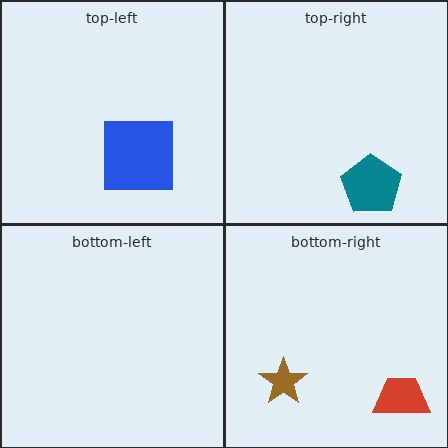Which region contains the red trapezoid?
The bottom-right region.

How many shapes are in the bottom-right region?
2.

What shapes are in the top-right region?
The teal pentagon.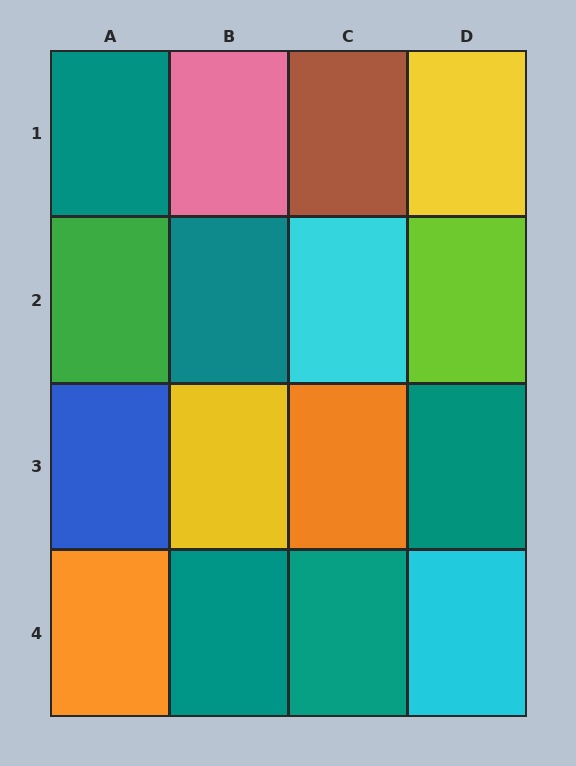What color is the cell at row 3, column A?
Blue.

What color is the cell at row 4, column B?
Teal.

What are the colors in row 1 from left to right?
Teal, pink, brown, yellow.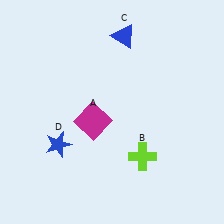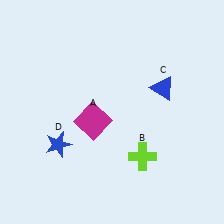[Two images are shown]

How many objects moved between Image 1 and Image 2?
1 object moved between the two images.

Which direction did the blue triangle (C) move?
The blue triangle (C) moved down.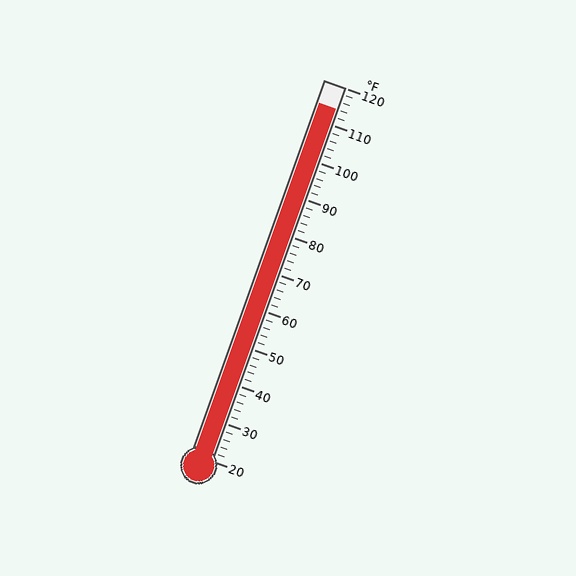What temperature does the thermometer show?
The thermometer shows approximately 114°F.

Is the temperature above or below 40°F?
The temperature is above 40°F.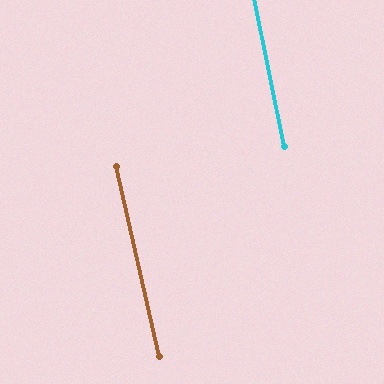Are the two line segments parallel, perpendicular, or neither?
Parallel — their directions differ by only 1.2°.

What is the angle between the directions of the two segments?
Approximately 1 degree.